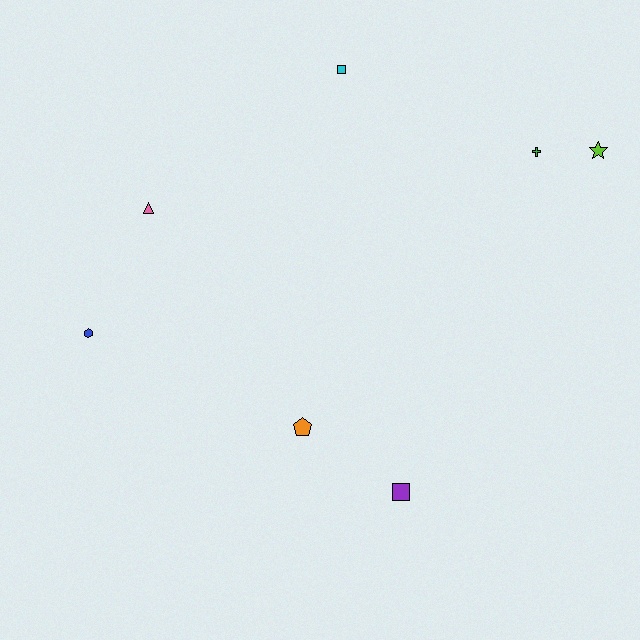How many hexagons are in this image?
There is 1 hexagon.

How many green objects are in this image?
There is 1 green object.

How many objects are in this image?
There are 7 objects.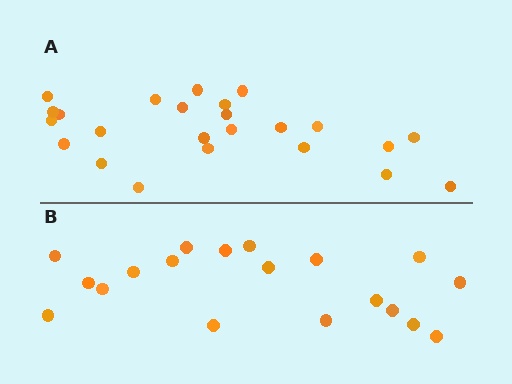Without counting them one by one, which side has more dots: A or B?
Region A (the top region) has more dots.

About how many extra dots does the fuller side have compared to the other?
Region A has about 5 more dots than region B.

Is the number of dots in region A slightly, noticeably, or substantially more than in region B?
Region A has noticeably more, but not dramatically so. The ratio is roughly 1.3 to 1.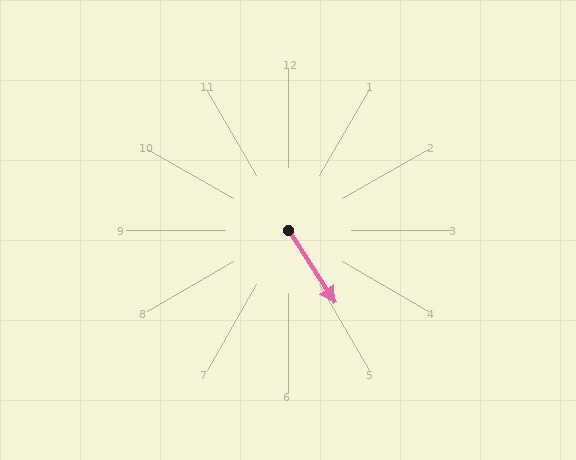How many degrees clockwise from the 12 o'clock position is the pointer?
Approximately 147 degrees.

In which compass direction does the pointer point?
Southeast.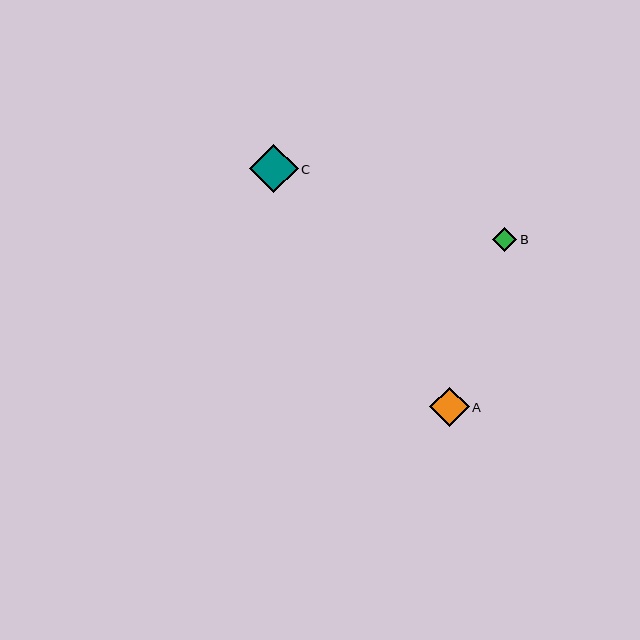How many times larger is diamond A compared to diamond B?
Diamond A is approximately 1.7 times the size of diamond B.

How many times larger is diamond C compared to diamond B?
Diamond C is approximately 2.0 times the size of diamond B.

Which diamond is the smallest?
Diamond B is the smallest with a size of approximately 24 pixels.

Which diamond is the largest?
Diamond C is the largest with a size of approximately 49 pixels.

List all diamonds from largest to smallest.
From largest to smallest: C, A, B.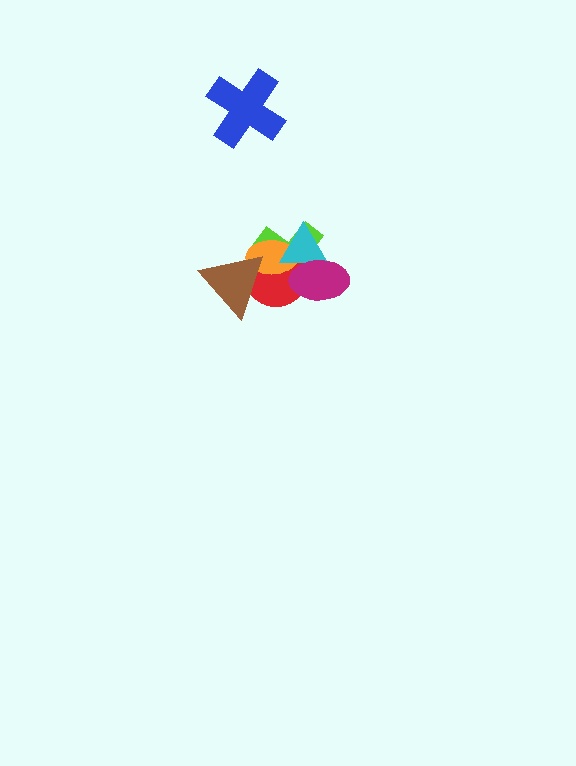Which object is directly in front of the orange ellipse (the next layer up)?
The cyan triangle is directly in front of the orange ellipse.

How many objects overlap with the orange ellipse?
4 objects overlap with the orange ellipse.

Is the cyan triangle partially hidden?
Yes, it is partially covered by another shape.